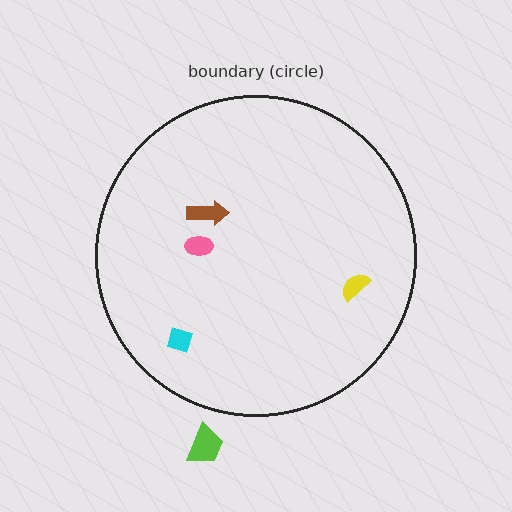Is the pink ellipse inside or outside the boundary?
Inside.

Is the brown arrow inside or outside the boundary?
Inside.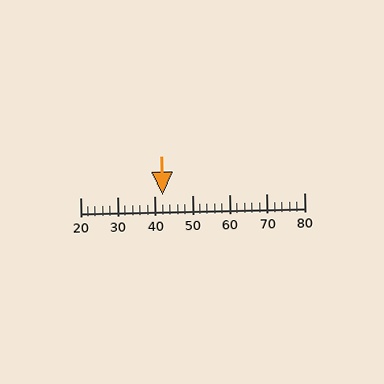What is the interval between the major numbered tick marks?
The major tick marks are spaced 10 units apart.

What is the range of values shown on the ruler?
The ruler shows values from 20 to 80.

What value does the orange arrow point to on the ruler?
The orange arrow points to approximately 42.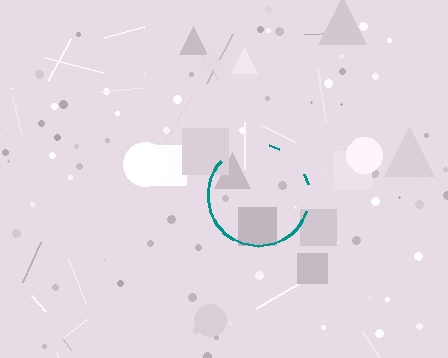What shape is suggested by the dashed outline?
The dashed outline suggests a circle.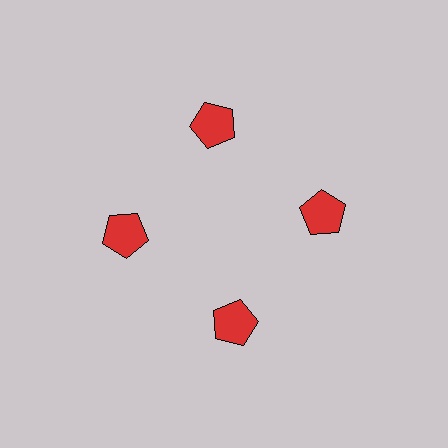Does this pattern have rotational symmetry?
Yes, this pattern has 4-fold rotational symmetry. It looks the same after rotating 90 degrees around the center.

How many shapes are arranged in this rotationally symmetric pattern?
There are 4 shapes, arranged in 4 groups of 1.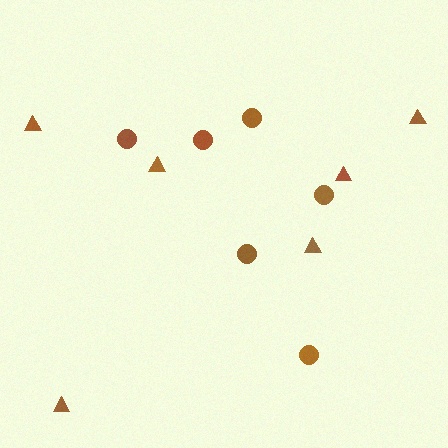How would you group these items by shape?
There are 2 groups: one group of circles (6) and one group of triangles (6).